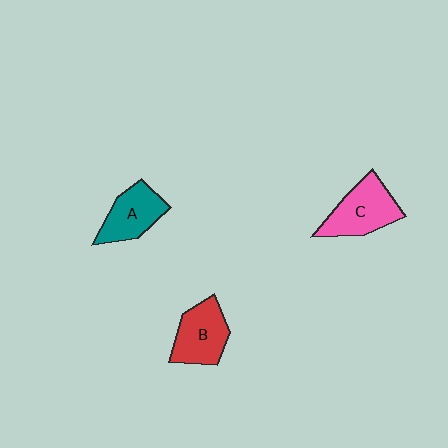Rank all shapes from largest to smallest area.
From largest to smallest: C (pink), B (red), A (teal).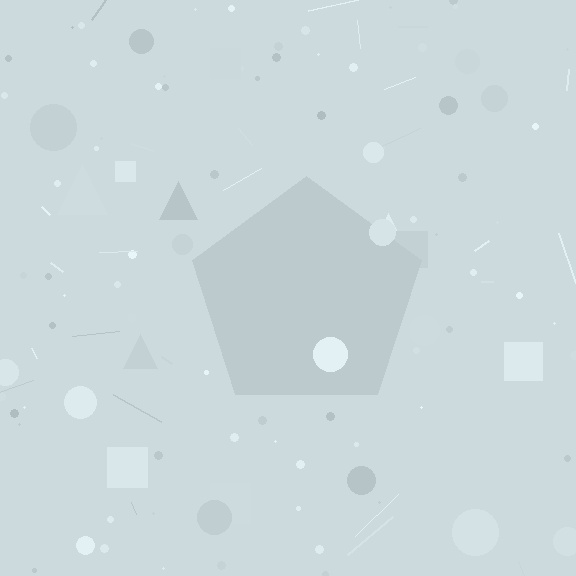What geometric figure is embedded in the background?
A pentagon is embedded in the background.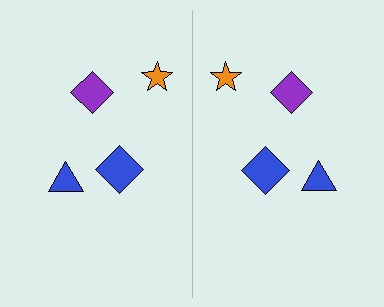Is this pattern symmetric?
Yes, this pattern has bilateral (reflection) symmetry.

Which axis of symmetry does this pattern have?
The pattern has a vertical axis of symmetry running through the center of the image.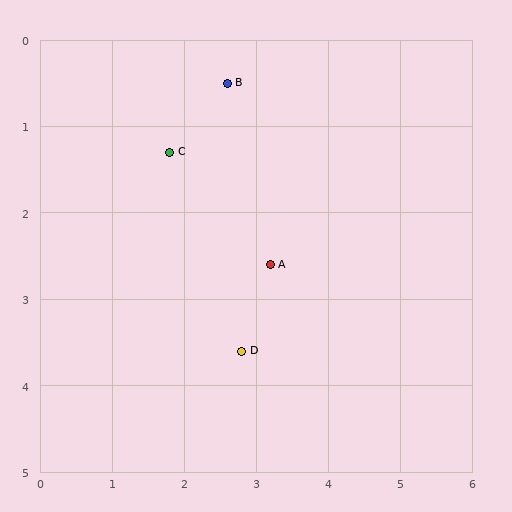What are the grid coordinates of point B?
Point B is at approximately (2.6, 0.5).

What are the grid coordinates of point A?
Point A is at approximately (3.2, 2.6).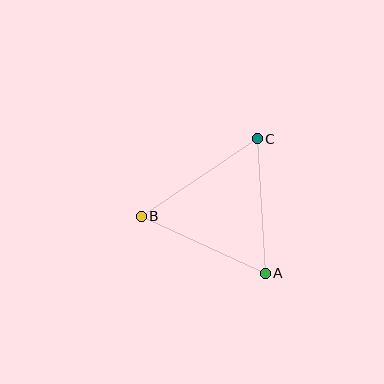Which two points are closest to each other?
Points A and C are closest to each other.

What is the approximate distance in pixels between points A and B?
The distance between A and B is approximately 136 pixels.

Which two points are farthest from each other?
Points B and C are farthest from each other.